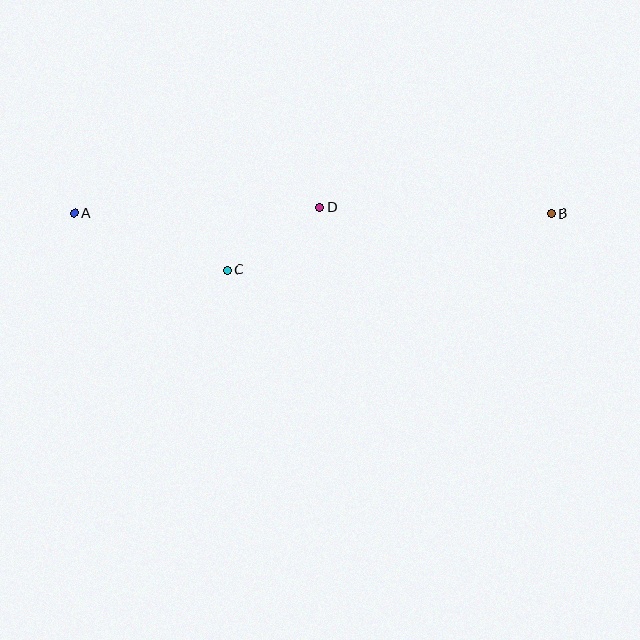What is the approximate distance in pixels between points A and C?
The distance between A and C is approximately 163 pixels.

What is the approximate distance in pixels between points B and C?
The distance between B and C is approximately 329 pixels.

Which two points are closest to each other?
Points C and D are closest to each other.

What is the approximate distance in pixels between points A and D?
The distance between A and D is approximately 246 pixels.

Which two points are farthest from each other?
Points A and B are farthest from each other.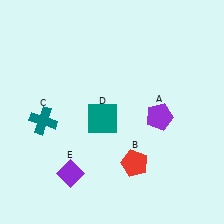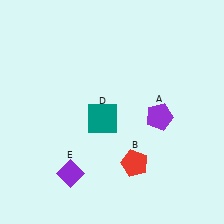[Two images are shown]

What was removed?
The teal cross (C) was removed in Image 2.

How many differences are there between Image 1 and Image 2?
There is 1 difference between the two images.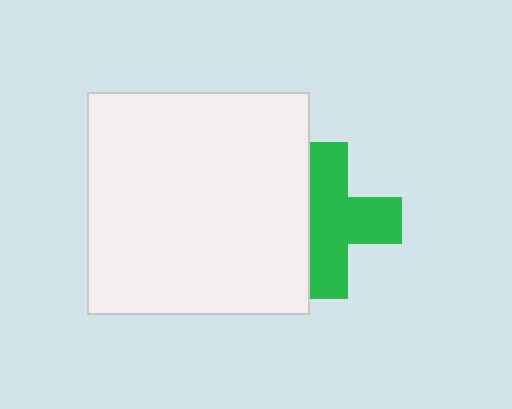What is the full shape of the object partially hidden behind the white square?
The partially hidden object is a green cross.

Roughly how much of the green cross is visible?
Most of it is visible (roughly 68%).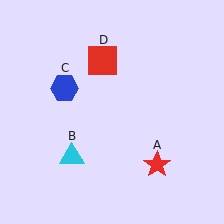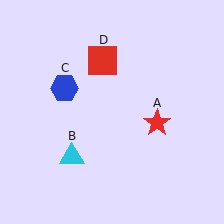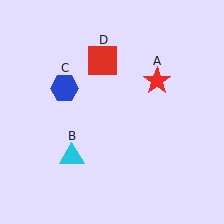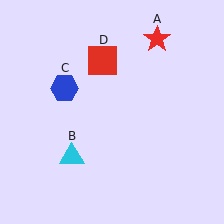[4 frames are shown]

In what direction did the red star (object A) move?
The red star (object A) moved up.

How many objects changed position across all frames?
1 object changed position: red star (object A).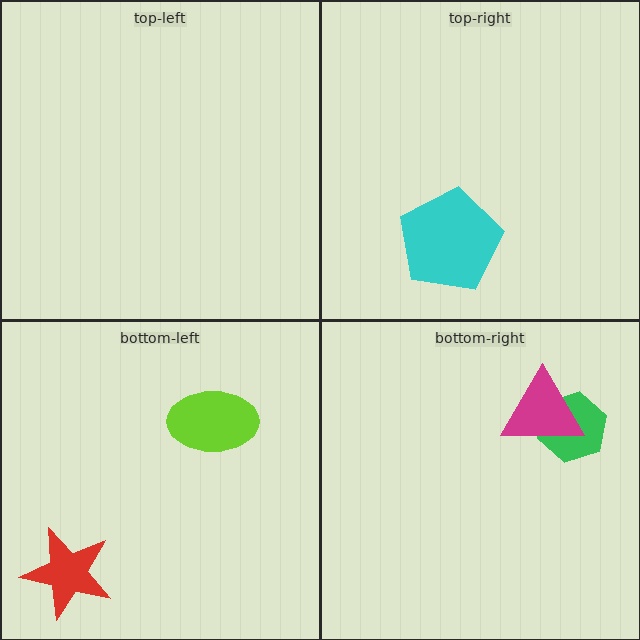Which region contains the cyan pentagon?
The top-right region.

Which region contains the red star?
The bottom-left region.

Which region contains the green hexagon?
The bottom-right region.